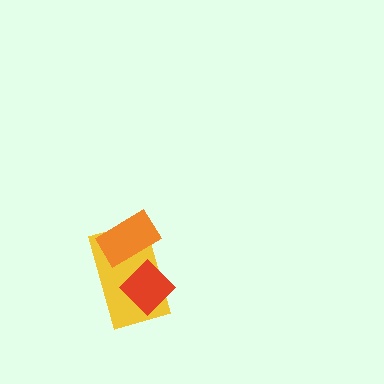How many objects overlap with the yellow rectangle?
2 objects overlap with the yellow rectangle.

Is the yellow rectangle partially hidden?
Yes, it is partially covered by another shape.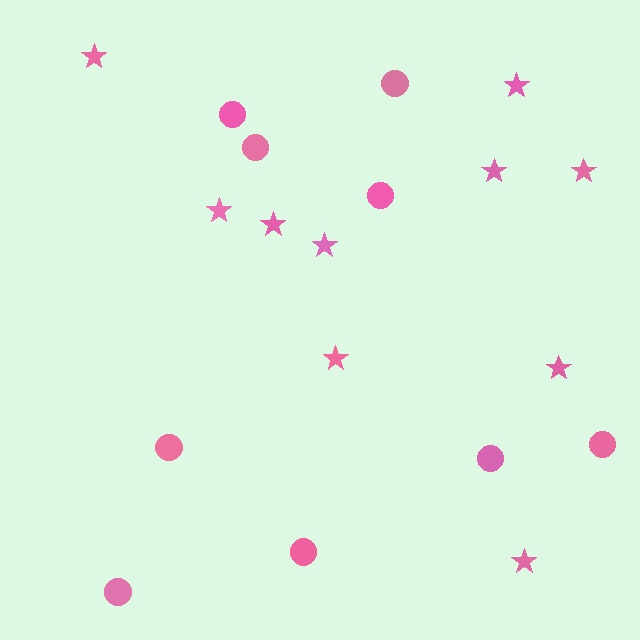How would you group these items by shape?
There are 2 groups: one group of circles (9) and one group of stars (10).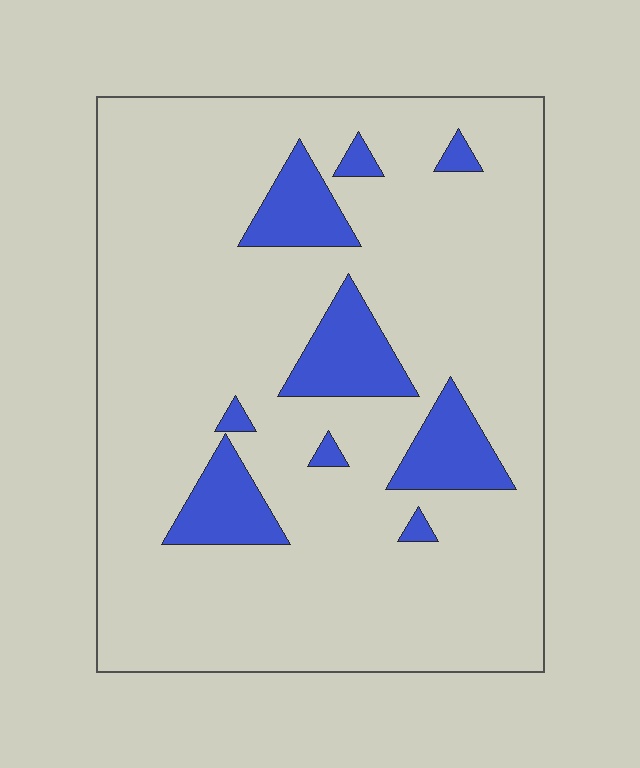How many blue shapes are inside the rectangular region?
9.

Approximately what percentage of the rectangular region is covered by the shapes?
Approximately 15%.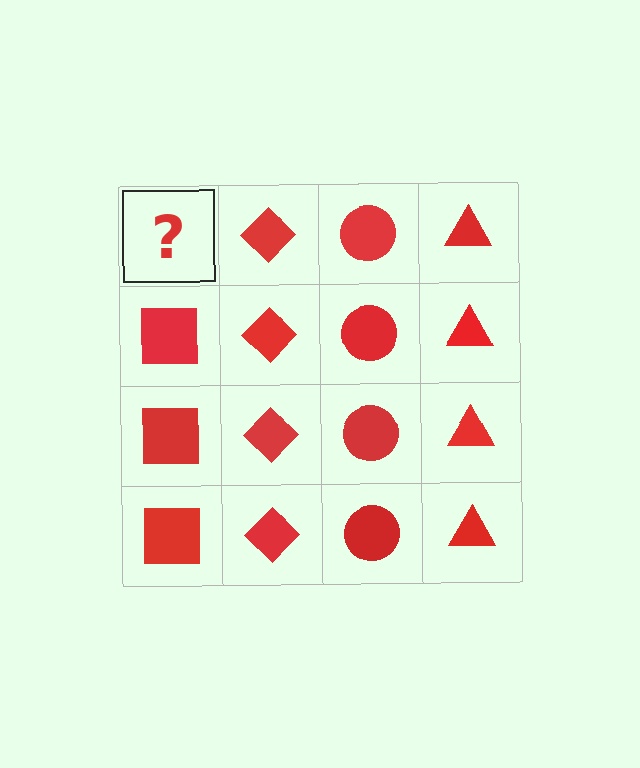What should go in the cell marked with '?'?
The missing cell should contain a red square.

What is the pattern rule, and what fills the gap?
The rule is that each column has a consistent shape. The gap should be filled with a red square.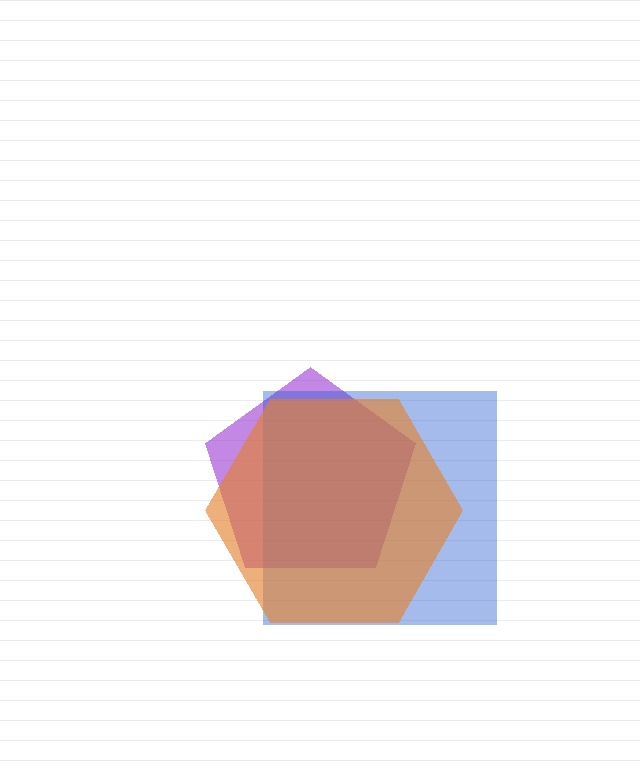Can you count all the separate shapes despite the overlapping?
Yes, there are 3 separate shapes.